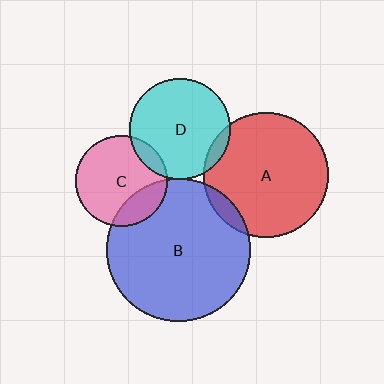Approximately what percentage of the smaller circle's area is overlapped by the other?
Approximately 10%.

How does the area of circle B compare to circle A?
Approximately 1.3 times.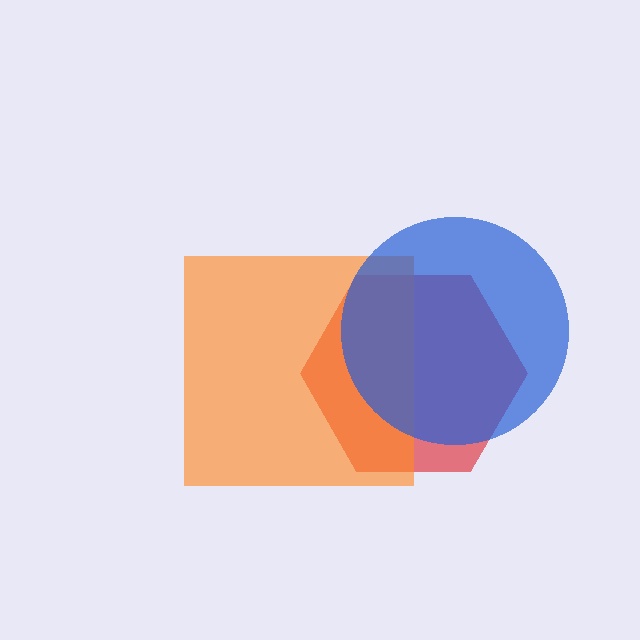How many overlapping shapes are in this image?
There are 3 overlapping shapes in the image.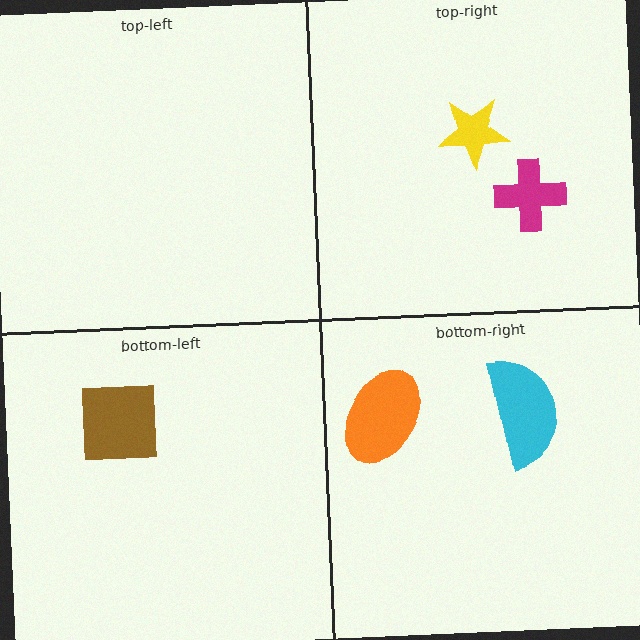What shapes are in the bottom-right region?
The orange ellipse, the cyan semicircle.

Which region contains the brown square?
The bottom-left region.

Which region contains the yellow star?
The top-right region.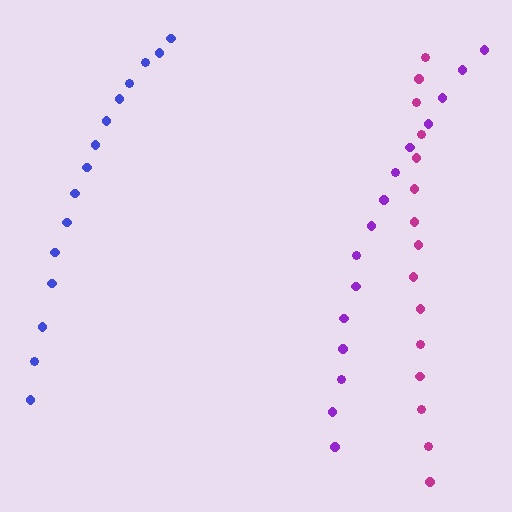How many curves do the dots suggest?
There are 3 distinct paths.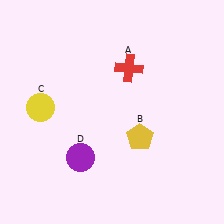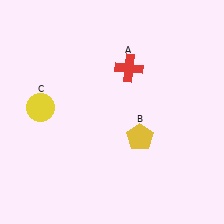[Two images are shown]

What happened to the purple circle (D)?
The purple circle (D) was removed in Image 2. It was in the bottom-left area of Image 1.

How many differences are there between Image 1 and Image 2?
There is 1 difference between the two images.